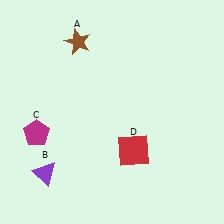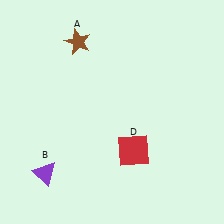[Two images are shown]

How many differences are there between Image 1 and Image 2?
There is 1 difference between the two images.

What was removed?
The magenta pentagon (C) was removed in Image 2.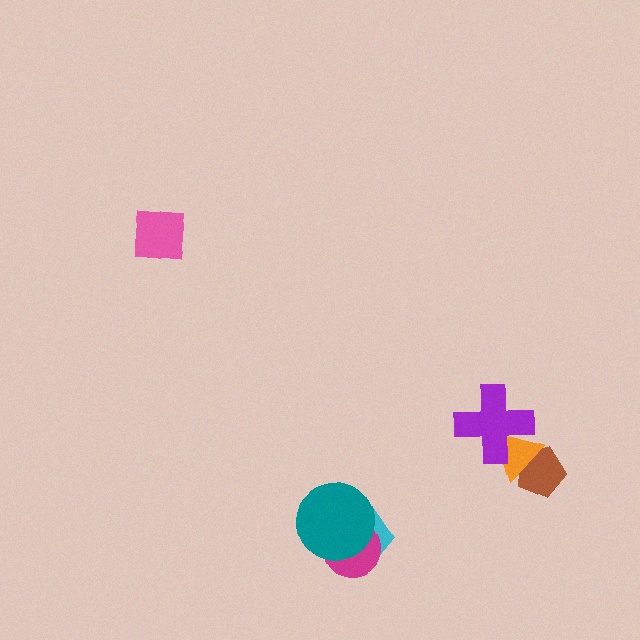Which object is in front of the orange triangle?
The purple cross is in front of the orange triangle.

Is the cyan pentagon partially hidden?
Yes, it is partially covered by another shape.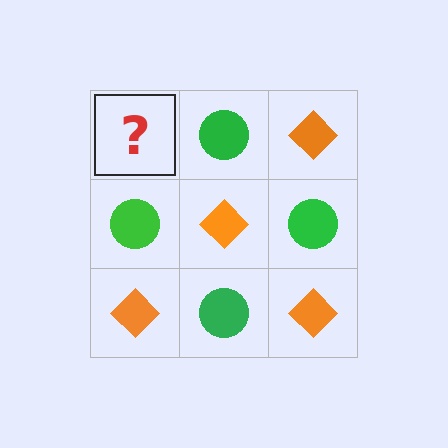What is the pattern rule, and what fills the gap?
The rule is that it alternates orange diamond and green circle in a checkerboard pattern. The gap should be filled with an orange diamond.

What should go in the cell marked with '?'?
The missing cell should contain an orange diamond.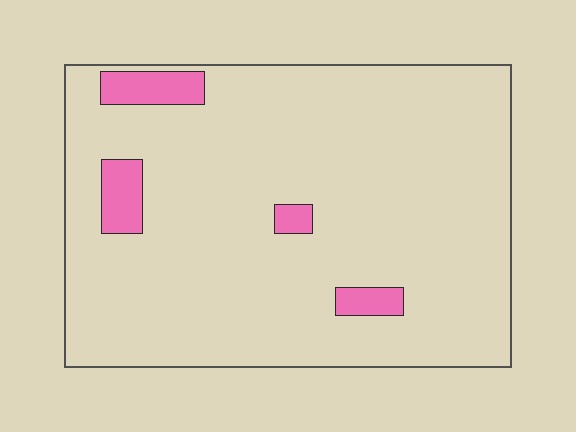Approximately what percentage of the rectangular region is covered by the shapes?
Approximately 5%.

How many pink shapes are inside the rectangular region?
4.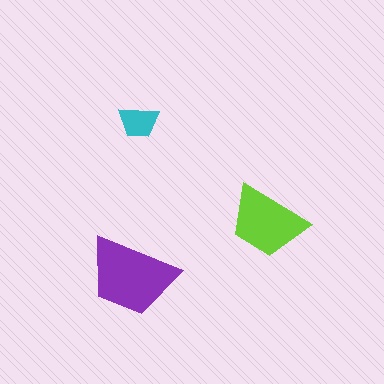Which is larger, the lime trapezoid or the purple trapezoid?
The purple one.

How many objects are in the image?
There are 3 objects in the image.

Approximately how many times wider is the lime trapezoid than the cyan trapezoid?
About 2 times wider.